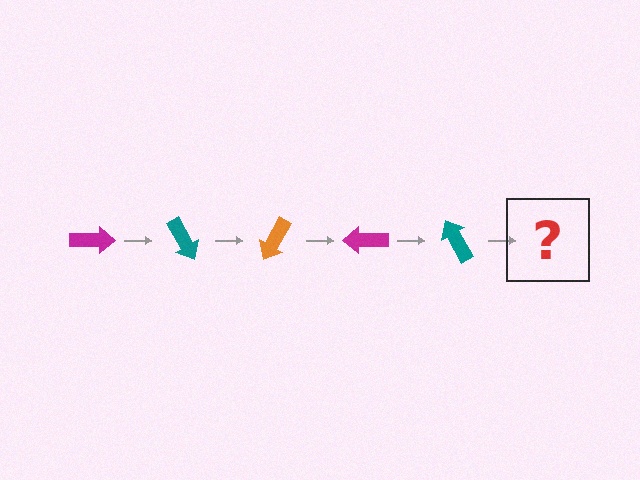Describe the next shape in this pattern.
It should be an orange arrow, rotated 300 degrees from the start.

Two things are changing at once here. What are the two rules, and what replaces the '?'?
The two rules are that it rotates 60 degrees each step and the color cycles through magenta, teal, and orange. The '?' should be an orange arrow, rotated 300 degrees from the start.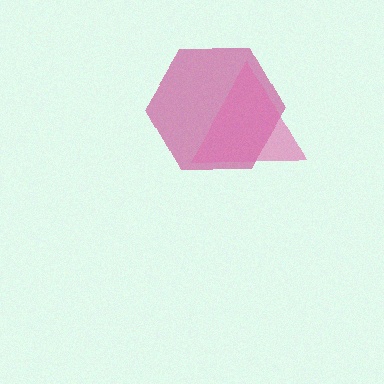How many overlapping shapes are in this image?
There are 2 overlapping shapes in the image.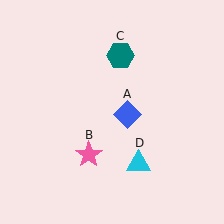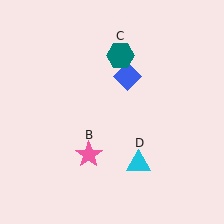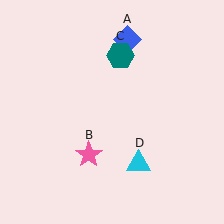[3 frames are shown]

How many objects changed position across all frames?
1 object changed position: blue diamond (object A).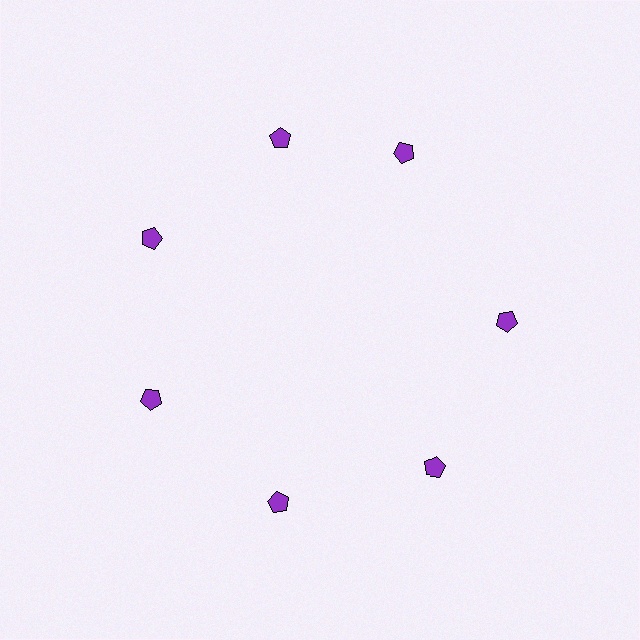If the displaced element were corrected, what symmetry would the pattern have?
It would have 7-fold rotational symmetry — the pattern would map onto itself every 51 degrees.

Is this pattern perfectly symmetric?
No. The 7 purple pentagons are arranged in a ring, but one element near the 1 o'clock position is rotated out of alignment along the ring, breaking the 7-fold rotational symmetry.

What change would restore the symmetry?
The symmetry would be restored by rotating it back into even spacing with its neighbors so that all 7 pentagons sit at equal angles and equal distance from the center.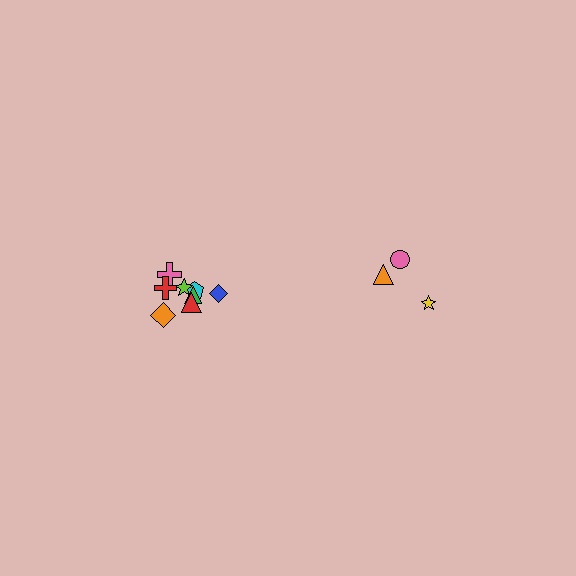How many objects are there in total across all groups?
There are 11 objects.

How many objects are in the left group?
There are 8 objects.